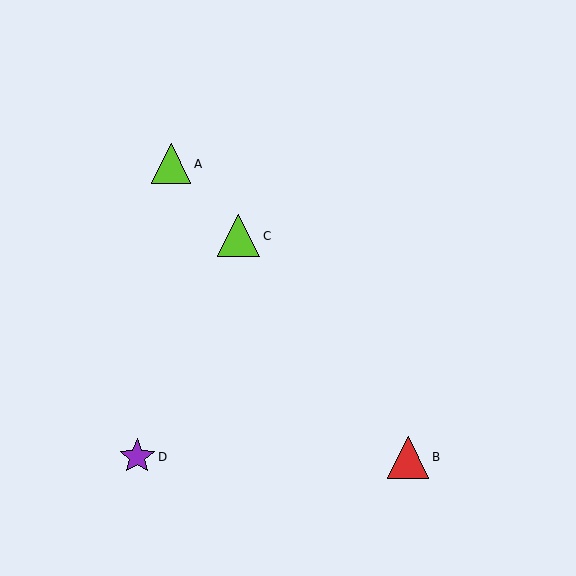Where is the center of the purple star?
The center of the purple star is at (137, 457).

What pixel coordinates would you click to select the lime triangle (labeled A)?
Click at (171, 164) to select the lime triangle A.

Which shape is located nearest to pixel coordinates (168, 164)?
The lime triangle (labeled A) at (171, 164) is nearest to that location.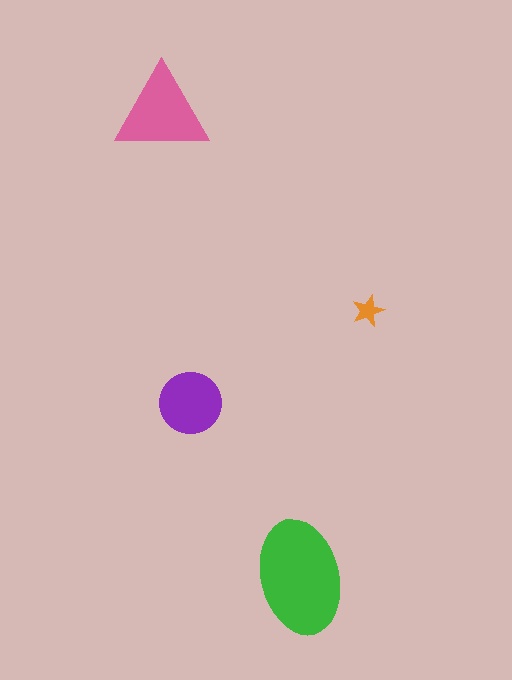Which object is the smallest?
The orange star.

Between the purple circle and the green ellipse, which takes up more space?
The green ellipse.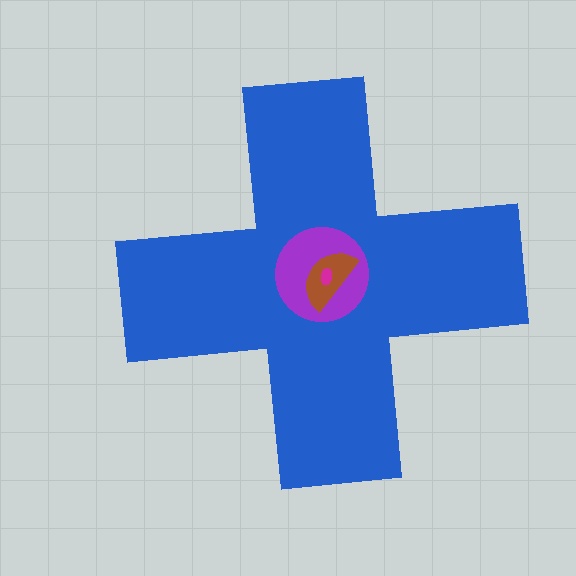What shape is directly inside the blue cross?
The purple circle.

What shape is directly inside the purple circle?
The brown semicircle.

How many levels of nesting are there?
4.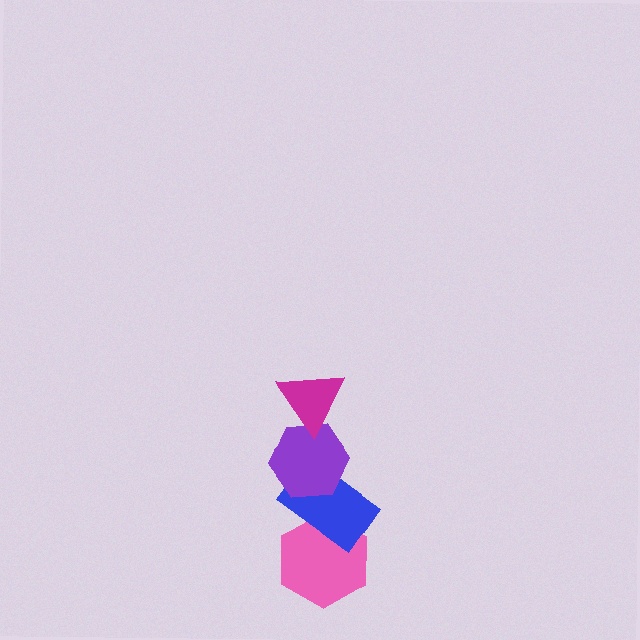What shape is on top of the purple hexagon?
The magenta triangle is on top of the purple hexagon.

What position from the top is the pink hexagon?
The pink hexagon is 4th from the top.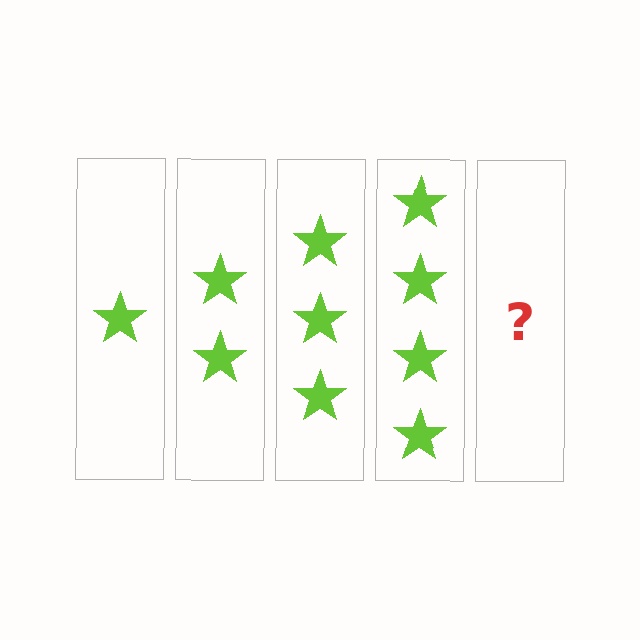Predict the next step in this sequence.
The next step is 5 stars.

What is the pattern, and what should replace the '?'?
The pattern is that each step adds one more star. The '?' should be 5 stars.